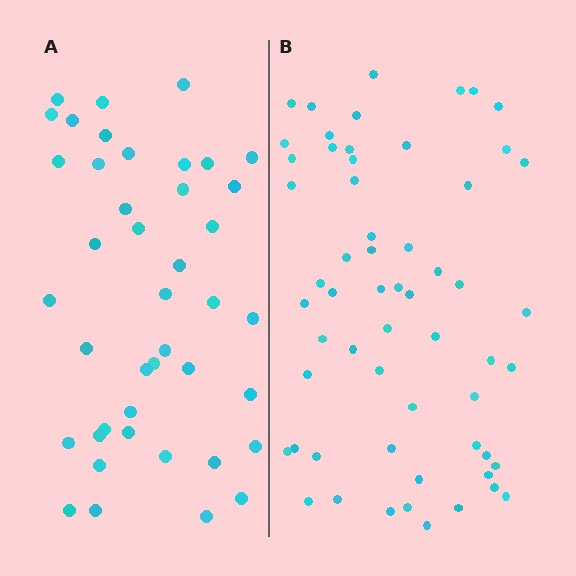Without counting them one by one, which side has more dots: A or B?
Region B (the right region) has more dots.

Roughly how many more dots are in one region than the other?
Region B has approximately 15 more dots than region A.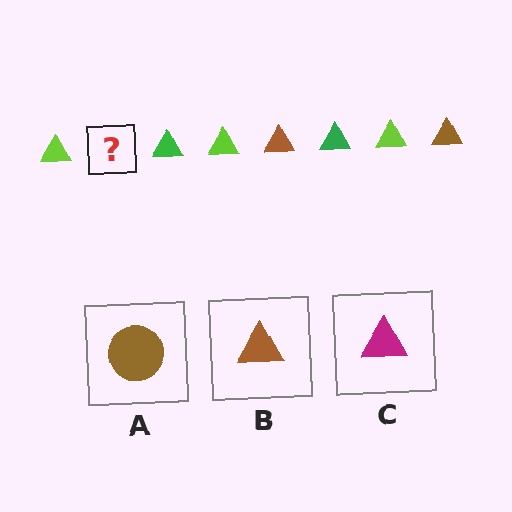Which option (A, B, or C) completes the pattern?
B.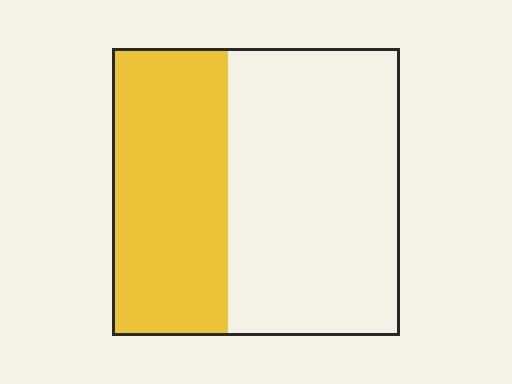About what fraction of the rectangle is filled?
About two fifths (2/5).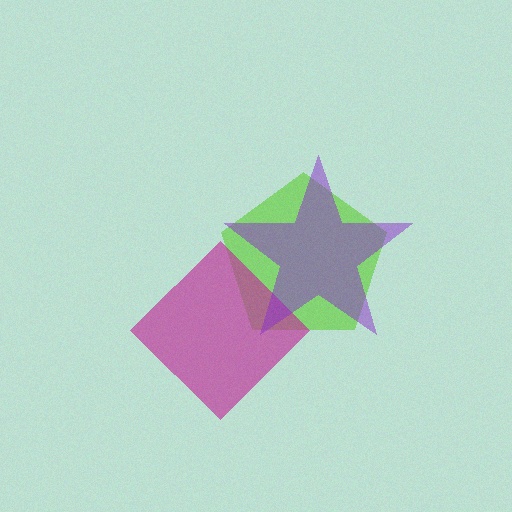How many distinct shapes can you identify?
There are 3 distinct shapes: a lime pentagon, a magenta diamond, a purple star.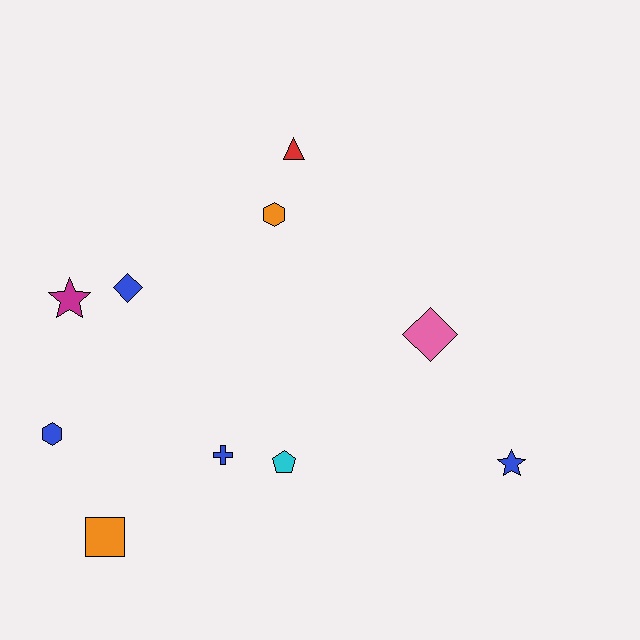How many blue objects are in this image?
There are 4 blue objects.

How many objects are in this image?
There are 10 objects.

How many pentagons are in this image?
There is 1 pentagon.